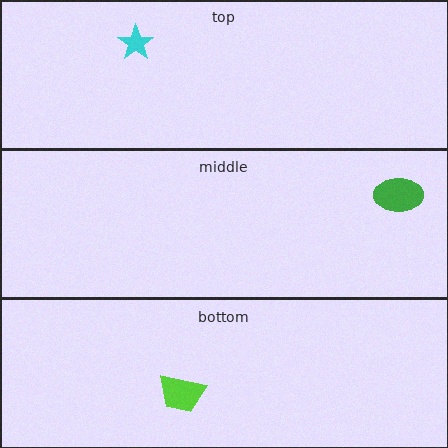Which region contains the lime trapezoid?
The bottom region.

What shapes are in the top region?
The cyan star.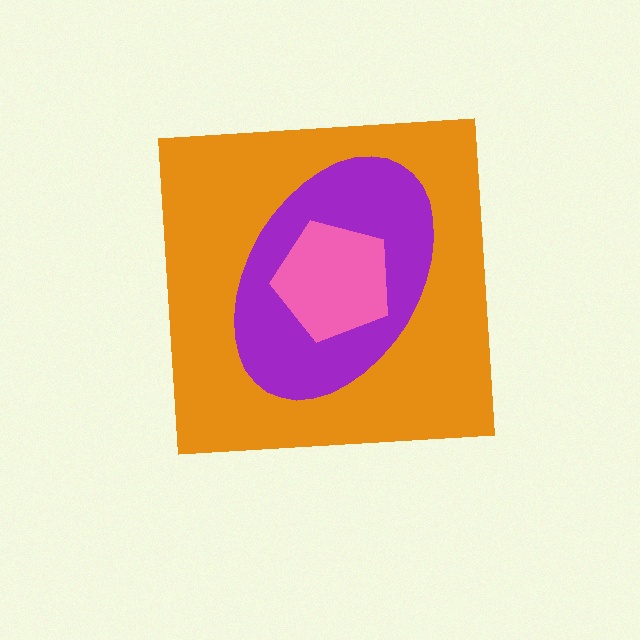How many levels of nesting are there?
3.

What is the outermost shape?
The orange square.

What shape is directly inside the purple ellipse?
The pink pentagon.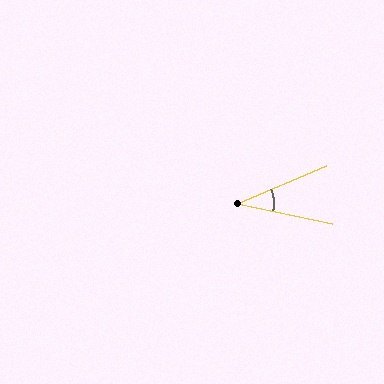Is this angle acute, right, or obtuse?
It is acute.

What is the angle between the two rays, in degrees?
Approximately 35 degrees.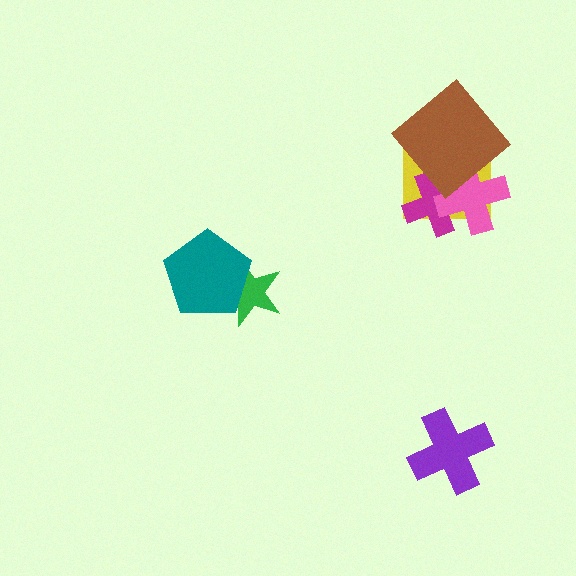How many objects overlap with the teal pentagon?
1 object overlaps with the teal pentagon.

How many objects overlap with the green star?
1 object overlaps with the green star.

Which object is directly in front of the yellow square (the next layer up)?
The magenta cross is directly in front of the yellow square.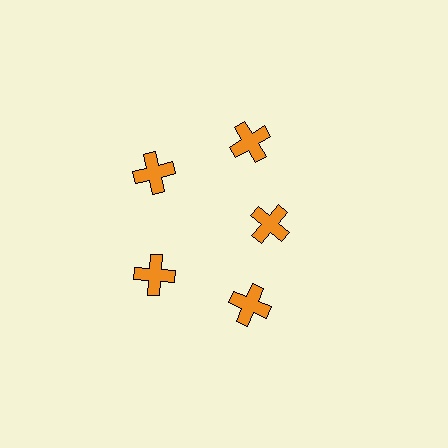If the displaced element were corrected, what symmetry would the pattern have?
It would have 5-fold rotational symmetry — the pattern would map onto itself every 72 degrees.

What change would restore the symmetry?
The symmetry would be restored by moving it outward, back onto the ring so that all 5 crosses sit at equal angles and equal distance from the center.